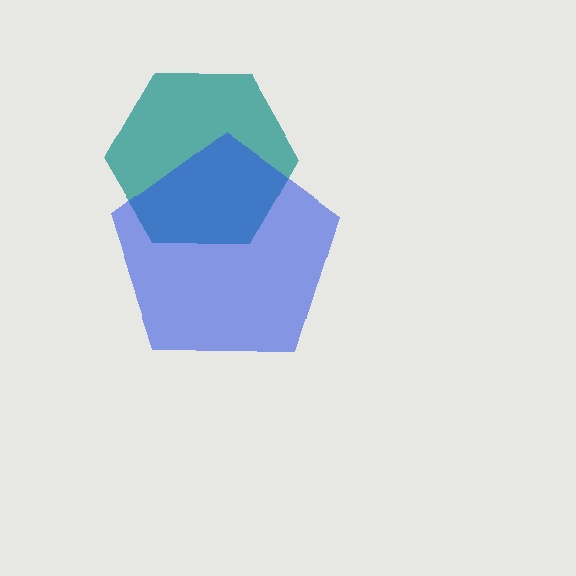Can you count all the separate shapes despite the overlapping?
Yes, there are 2 separate shapes.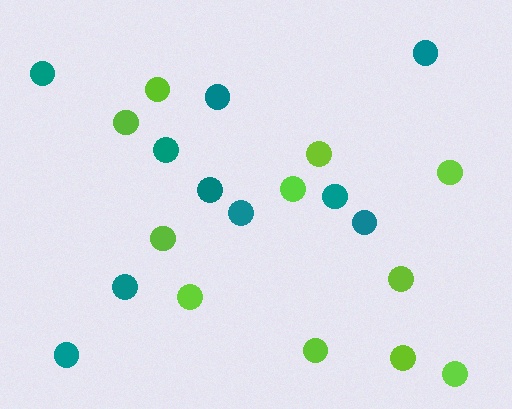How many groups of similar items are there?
There are 2 groups: one group of lime circles (11) and one group of teal circles (10).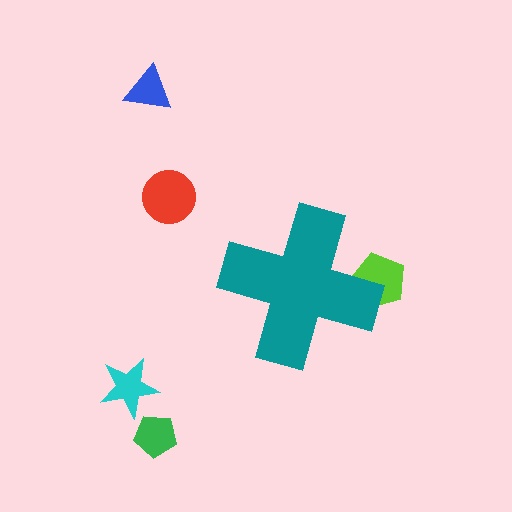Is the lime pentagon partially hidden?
Yes, the lime pentagon is partially hidden behind the teal cross.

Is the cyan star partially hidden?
No, the cyan star is fully visible.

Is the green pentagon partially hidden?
No, the green pentagon is fully visible.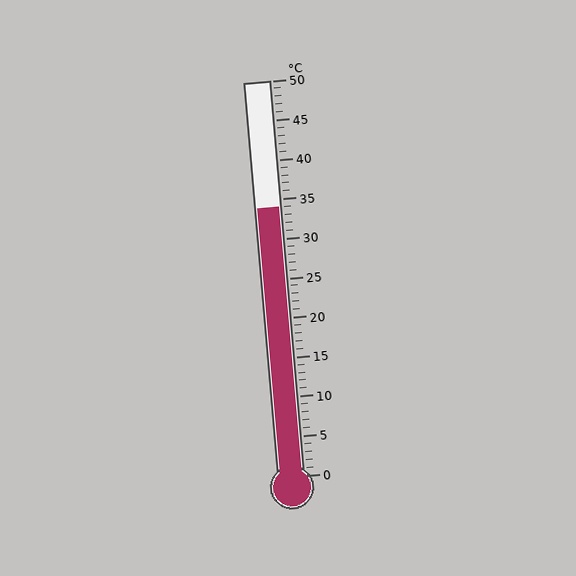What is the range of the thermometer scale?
The thermometer scale ranges from 0°C to 50°C.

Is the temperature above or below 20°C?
The temperature is above 20°C.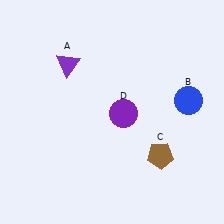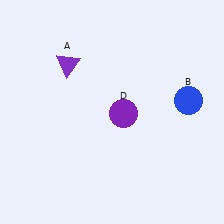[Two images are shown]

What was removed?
The brown pentagon (C) was removed in Image 2.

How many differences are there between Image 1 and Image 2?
There is 1 difference between the two images.